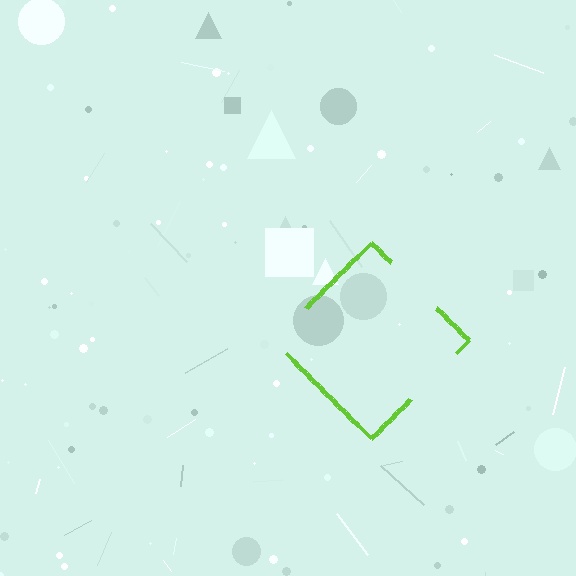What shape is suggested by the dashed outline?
The dashed outline suggests a diamond.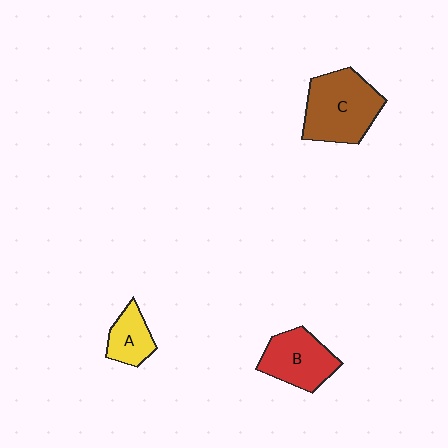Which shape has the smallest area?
Shape A (yellow).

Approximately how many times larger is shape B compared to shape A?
Approximately 1.6 times.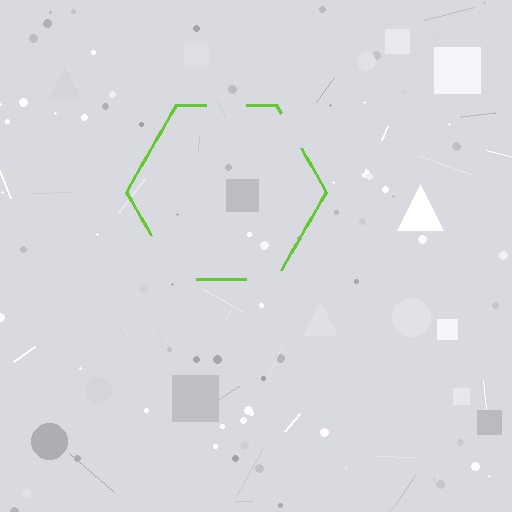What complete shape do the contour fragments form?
The contour fragments form a hexagon.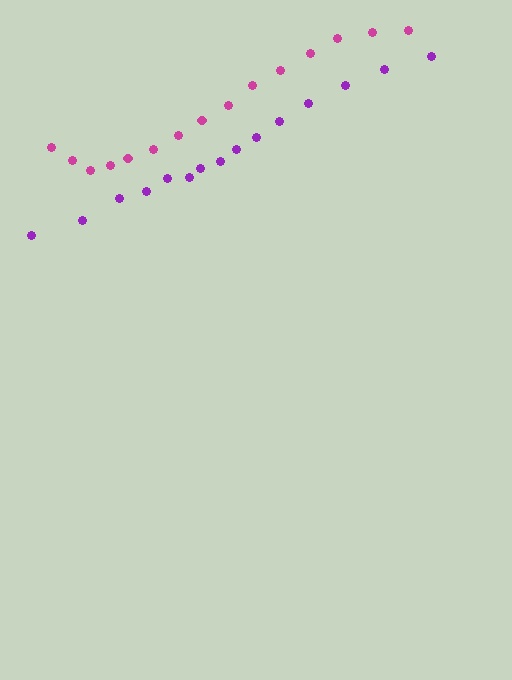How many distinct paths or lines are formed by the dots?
There are 2 distinct paths.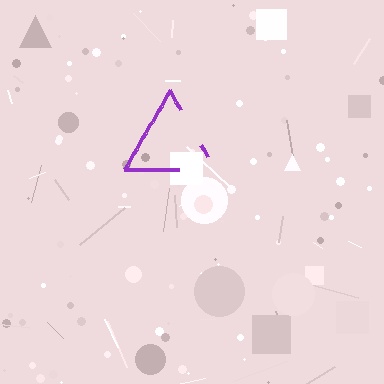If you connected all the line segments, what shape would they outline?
They would outline a triangle.